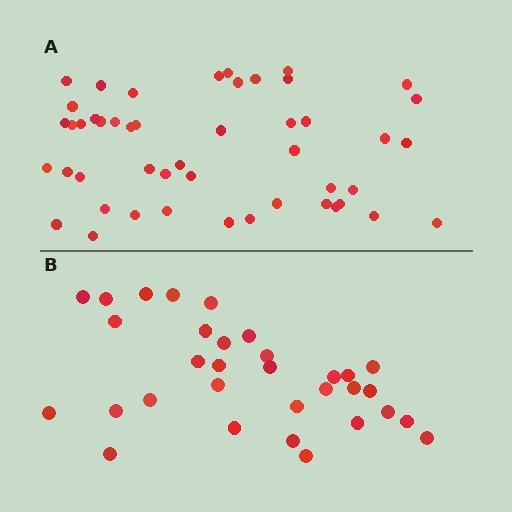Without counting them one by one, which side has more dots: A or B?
Region A (the top region) has more dots.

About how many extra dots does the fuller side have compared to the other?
Region A has approximately 15 more dots than region B.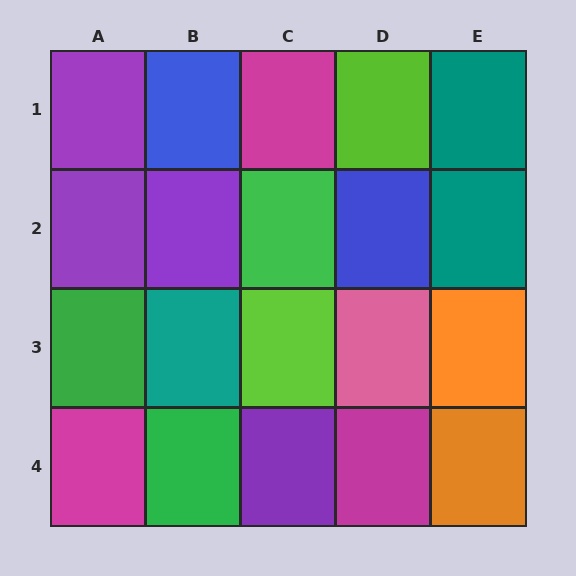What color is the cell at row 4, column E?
Orange.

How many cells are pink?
1 cell is pink.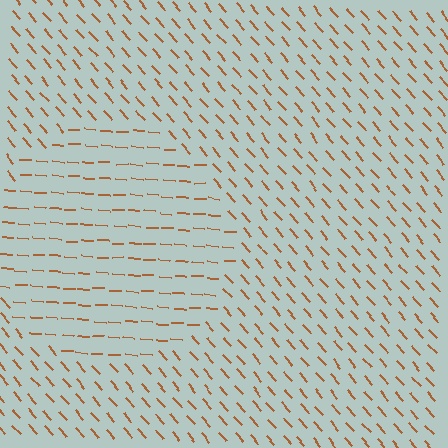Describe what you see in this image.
The image is filled with small brown line segments. A circle region in the image has lines oriented differently from the surrounding lines, creating a visible texture boundary.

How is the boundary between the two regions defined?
The boundary is defined purely by a change in line orientation (approximately 45 degrees difference). All lines are the same color and thickness.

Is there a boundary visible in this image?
Yes, there is a texture boundary formed by a change in line orientation.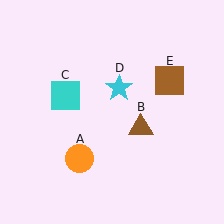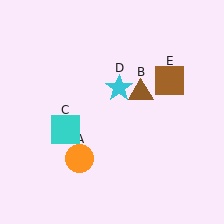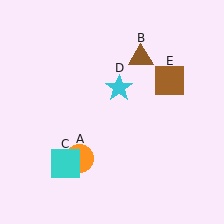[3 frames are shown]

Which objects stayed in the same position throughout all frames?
Orange circle (object A) and cyan star (object D) and brown square (object E) remained stationary.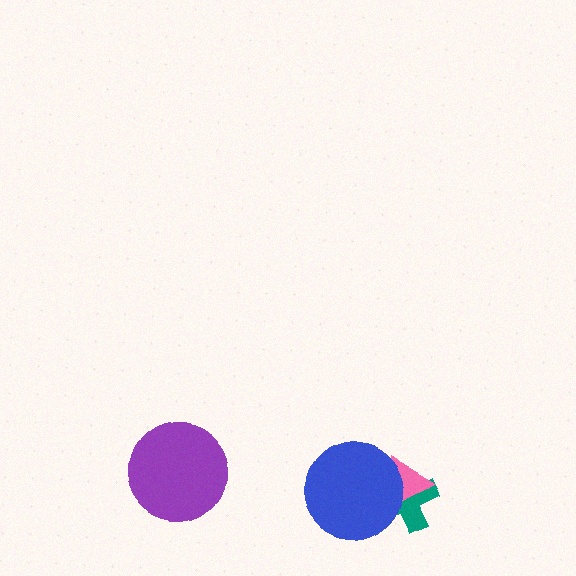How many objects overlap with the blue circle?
2 objects overlap with the blue circle.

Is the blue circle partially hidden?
No, no other shape covers it.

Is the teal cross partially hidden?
Yes, it is partially covered by another shape.